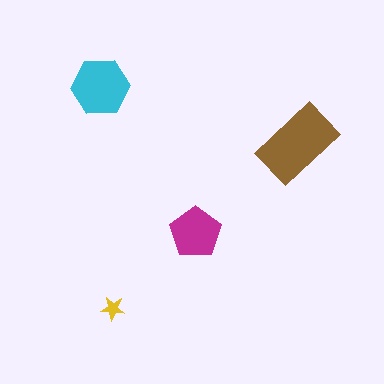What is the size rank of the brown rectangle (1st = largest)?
1st.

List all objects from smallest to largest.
The yellow star, the magenta pentagon, the cyan hexagon, the brown rectangle.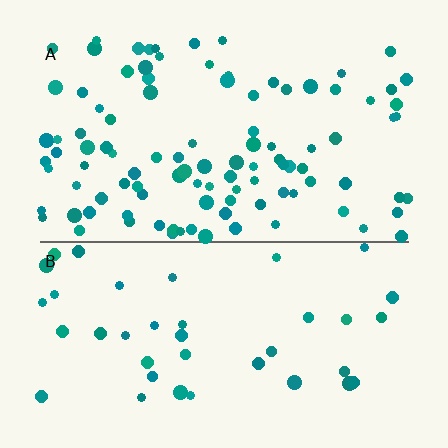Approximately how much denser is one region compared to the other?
Approximately 2.6× — region A over region B.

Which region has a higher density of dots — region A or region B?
A (the top).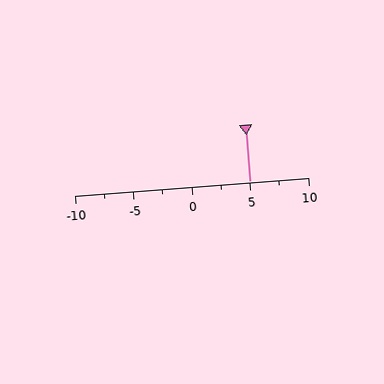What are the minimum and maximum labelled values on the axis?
The axis runs from -10 to 10.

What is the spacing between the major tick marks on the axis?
The major ticks are spaced 5 apart.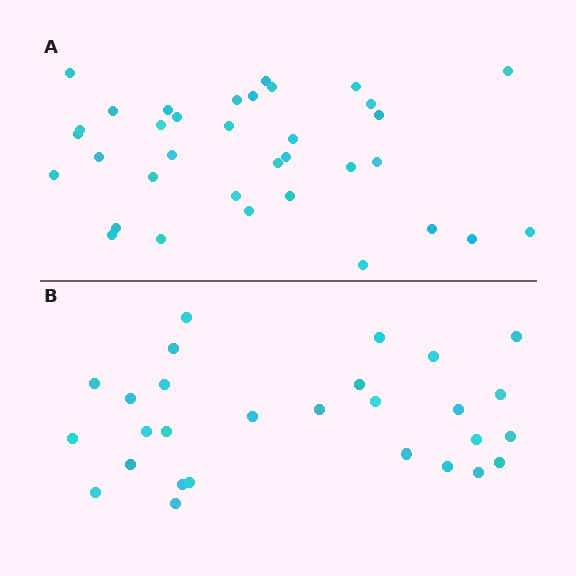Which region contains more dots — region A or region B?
Region A (the top region) has more dots.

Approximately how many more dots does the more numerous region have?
Region A has roughly 8 or so more dots than region B.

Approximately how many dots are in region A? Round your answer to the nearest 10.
About 40 dots. (The exact count is 35, which rounds to 40.)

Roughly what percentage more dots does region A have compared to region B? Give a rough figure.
About 25% more.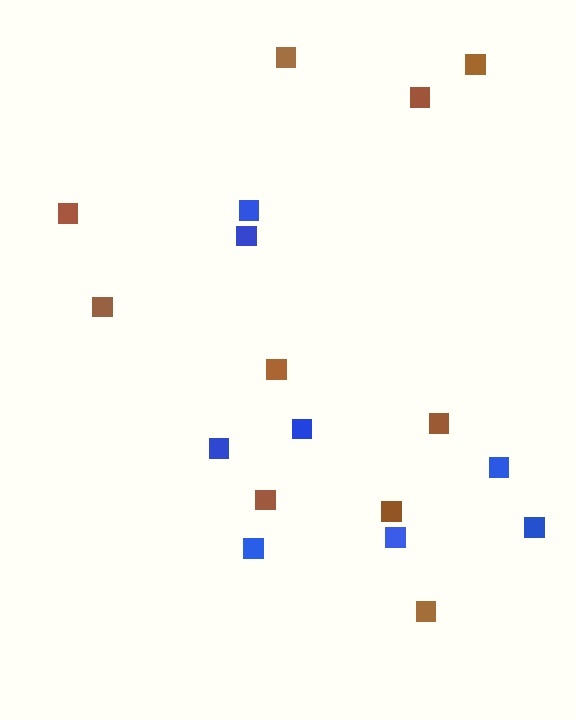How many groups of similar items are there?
There are 2 groups: one group of brown squares (10) and one group of blue squares (8).